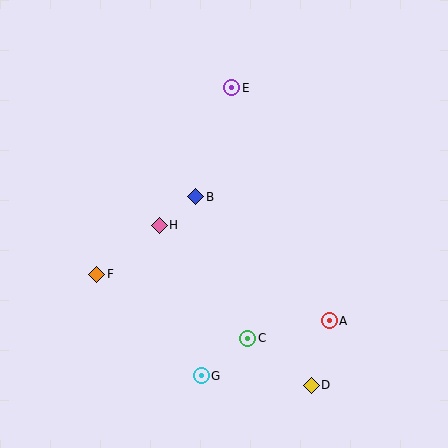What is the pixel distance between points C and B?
The distance between C and B is 151 pixels.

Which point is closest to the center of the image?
Point B at (196, 197) is closest to the center.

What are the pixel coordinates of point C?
Point C is at (248, 338).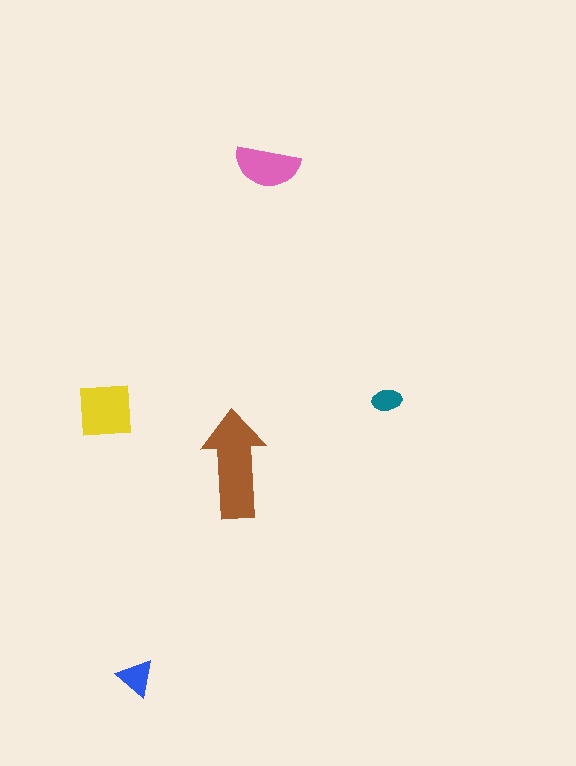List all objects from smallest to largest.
The teal ellipse, the blue triangle, the pink semicircle, the yellow square, the brown arrow.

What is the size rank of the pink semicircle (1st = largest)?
3rd.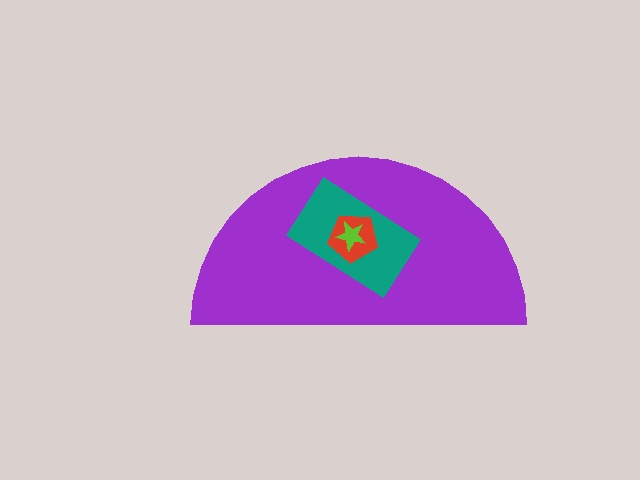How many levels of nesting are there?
4.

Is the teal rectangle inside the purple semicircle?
Yes.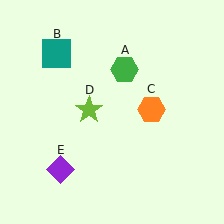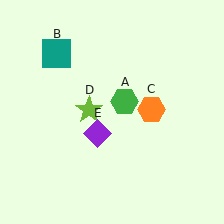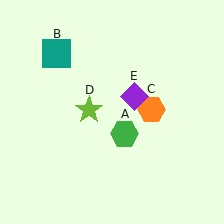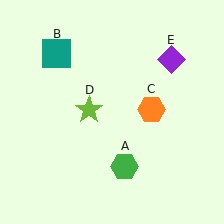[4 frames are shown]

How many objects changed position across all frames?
2 objects changed position: green hexagon (object A), purple diamond (object E).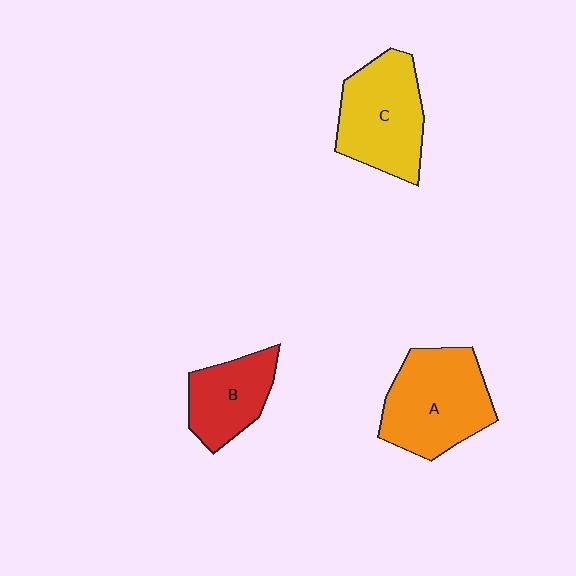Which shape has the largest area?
Shape A (orange).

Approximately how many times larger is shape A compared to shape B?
Approximately 1.5 times.